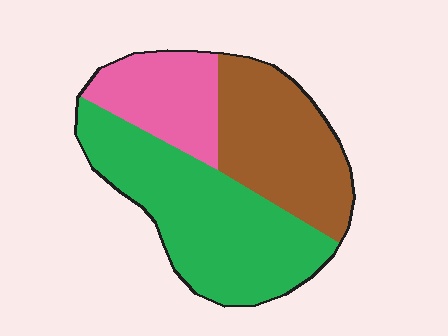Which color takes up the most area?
Green, at roughly 45%.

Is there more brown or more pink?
Brown.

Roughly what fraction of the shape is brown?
Brown takes up between a sixth and a third of the shape.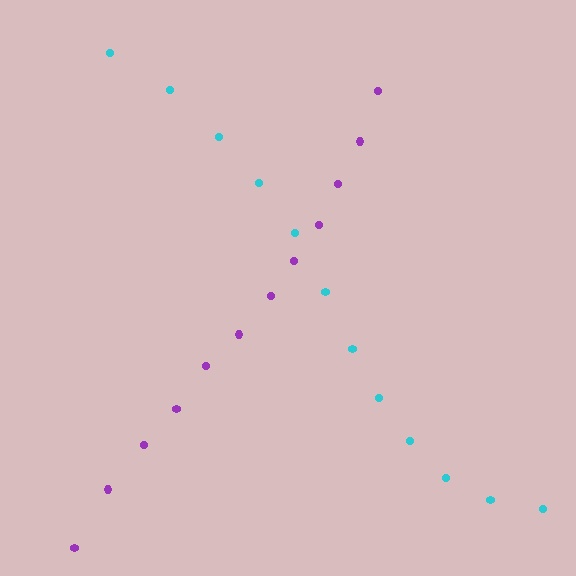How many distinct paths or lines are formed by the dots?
There are 2 distinct paths.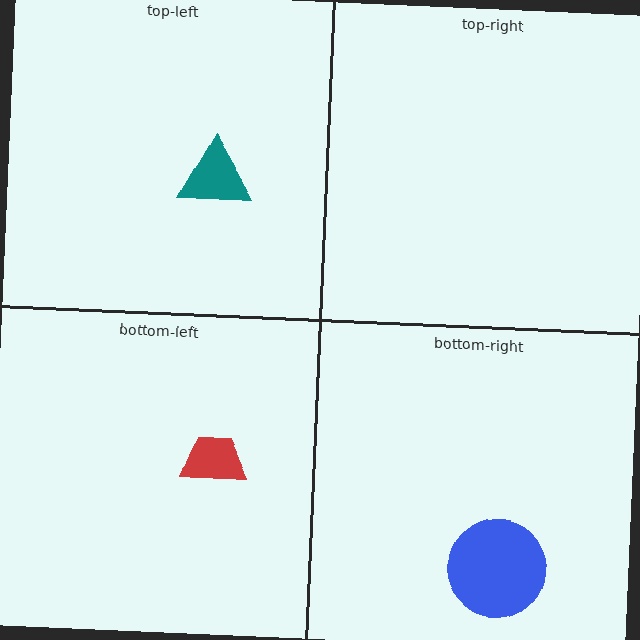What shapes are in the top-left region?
The teal triangle.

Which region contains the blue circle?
The bottom-right region.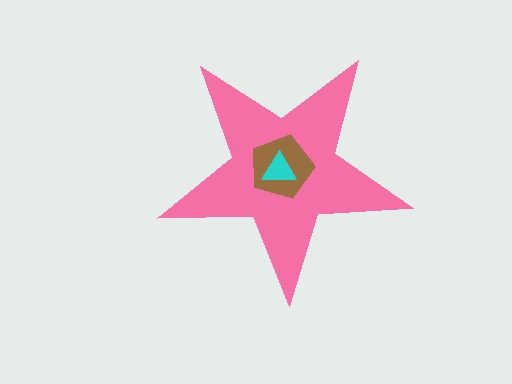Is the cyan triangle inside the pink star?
Yes.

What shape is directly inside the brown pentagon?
The cyan triangle.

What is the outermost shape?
The pink star.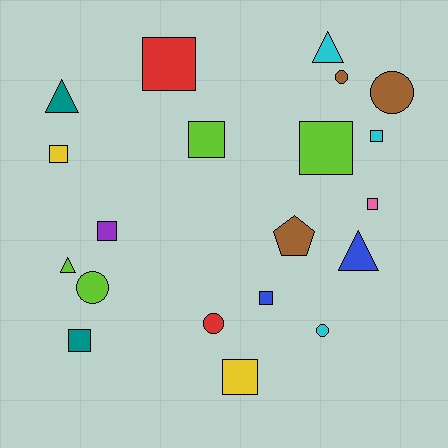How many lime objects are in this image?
There are 4 lime objects.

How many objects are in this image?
There are 20 objects.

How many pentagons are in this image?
There is 1 pentagon.